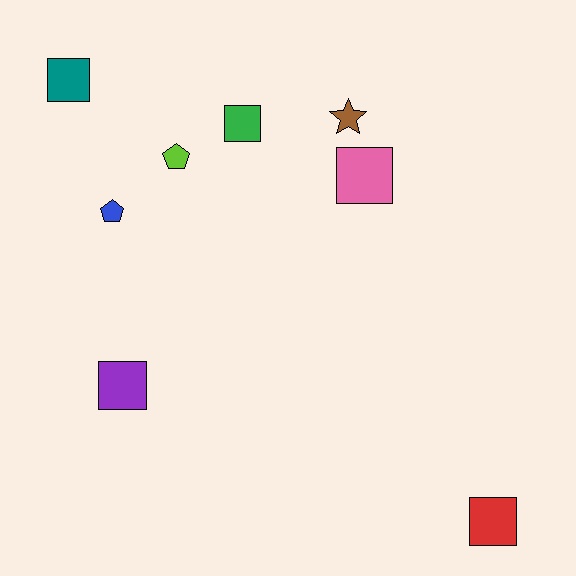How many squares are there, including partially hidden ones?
There are 5 squares.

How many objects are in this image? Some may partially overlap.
There are 8 objects.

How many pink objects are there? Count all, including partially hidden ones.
There is 1 pink object.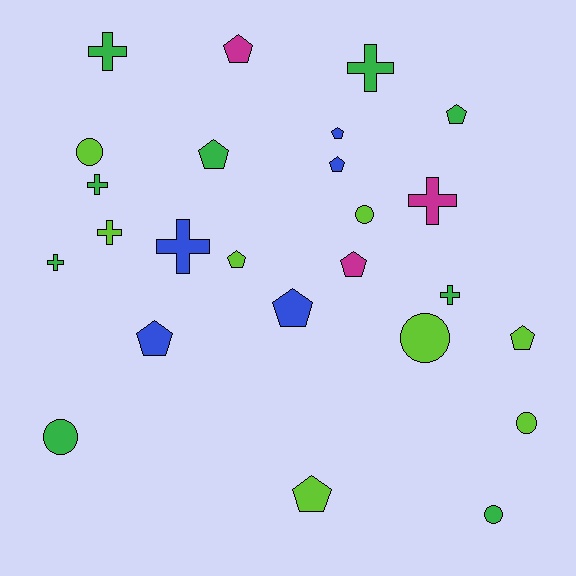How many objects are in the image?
There are 25 objects.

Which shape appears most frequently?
Pentagon, with 11 objects.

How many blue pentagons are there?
There are 4 blue pentagons.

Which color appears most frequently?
Green, with 9 objects.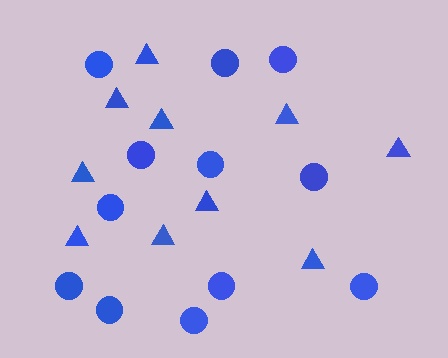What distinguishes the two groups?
There are 2 groups: one group of circles (12) and one group of triangles (10).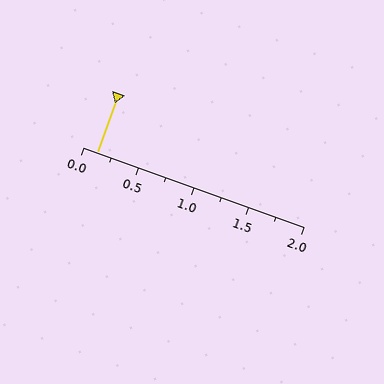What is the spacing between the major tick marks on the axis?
The major ticks are spaced 0.5 apart.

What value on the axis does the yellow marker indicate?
The marker indicates approximately 0.12.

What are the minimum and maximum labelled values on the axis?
The axis runs from 0.0 to 2.0.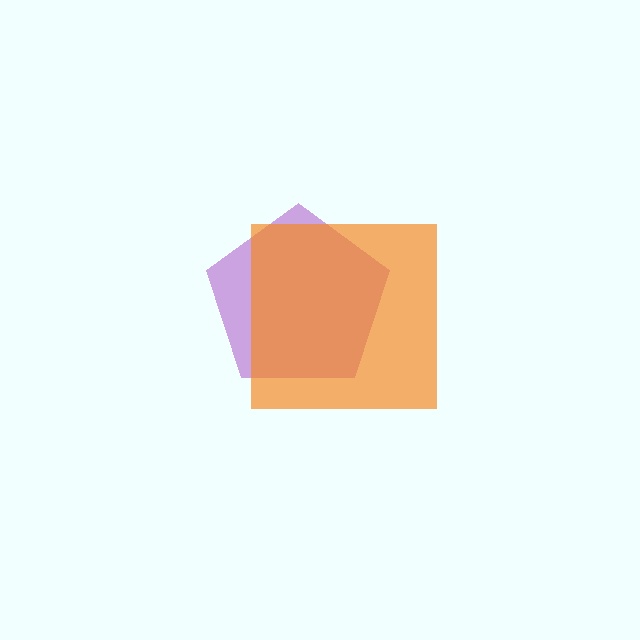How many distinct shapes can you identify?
There are 2 distinct shapes: a purple pentagon, an orange square.